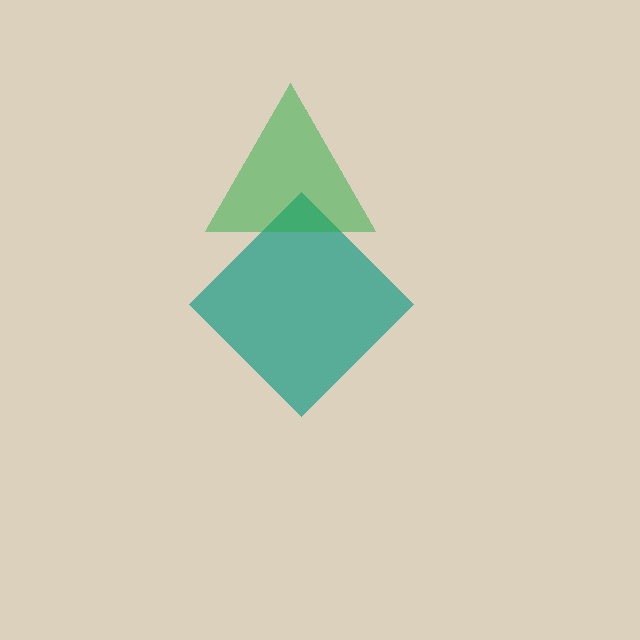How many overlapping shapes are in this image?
There are 2 overlapping shapes in the image.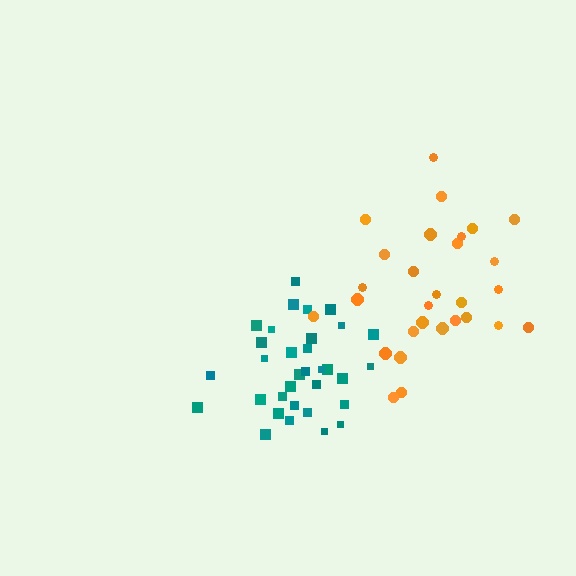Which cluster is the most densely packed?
Teal.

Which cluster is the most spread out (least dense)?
Orange.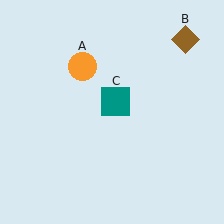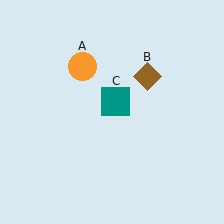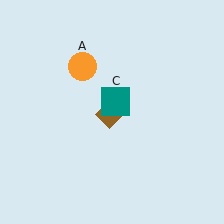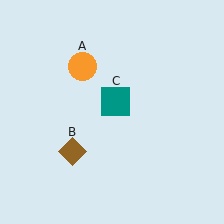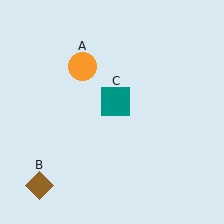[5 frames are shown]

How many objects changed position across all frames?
1 object changed position: brown diamond (object B).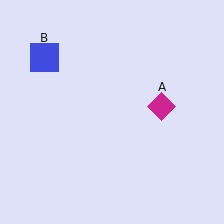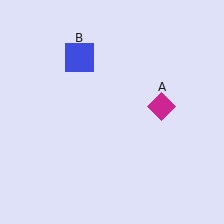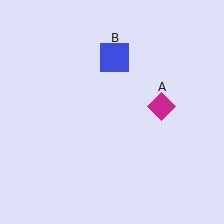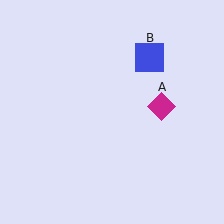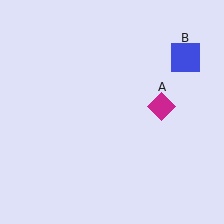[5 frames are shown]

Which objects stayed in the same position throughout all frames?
Magenta diamond (object A) remained stationary.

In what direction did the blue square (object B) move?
The blue square (object B) moved right.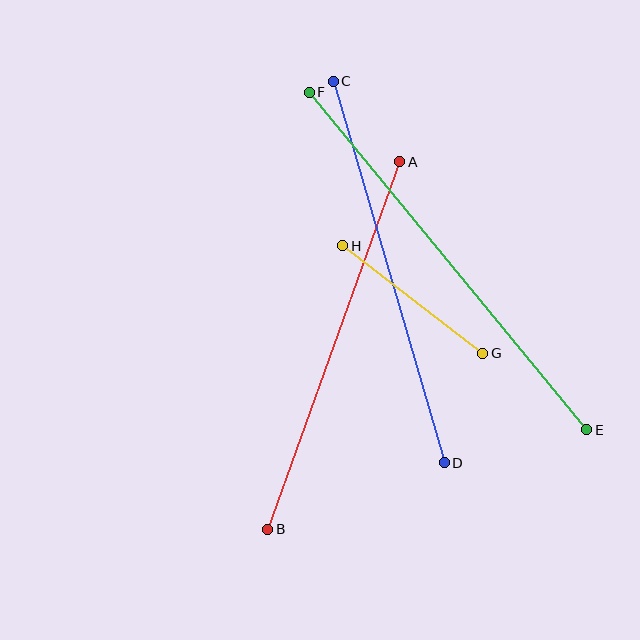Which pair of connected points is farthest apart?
Points E and F are farthest apart.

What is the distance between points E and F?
The distance is approximately 437 pixels.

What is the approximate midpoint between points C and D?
The midpoint is at approximately (389, 272) pixels.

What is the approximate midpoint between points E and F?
The midpoint is at approximately (448, 261) pixels.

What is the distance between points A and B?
The distance is approximately 391 pixels.